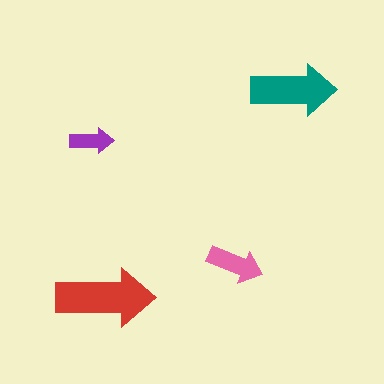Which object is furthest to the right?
The teal arrow is rightmost.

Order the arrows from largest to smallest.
the red one, the teal one, the pink one, the purple one.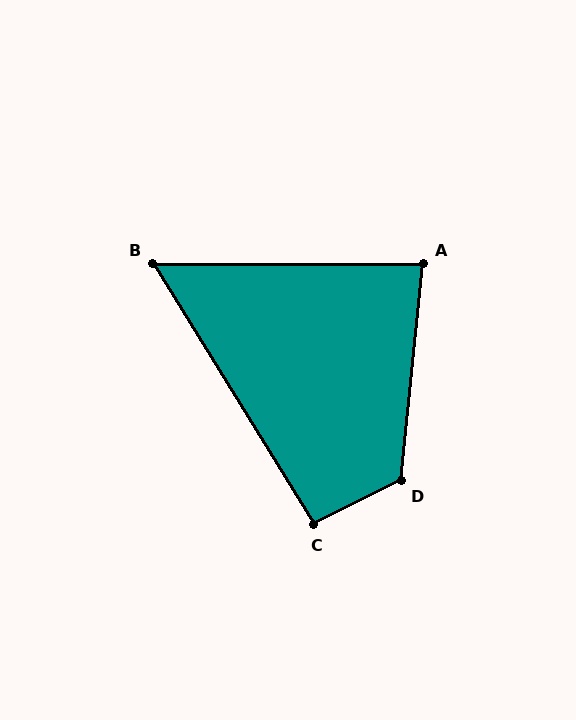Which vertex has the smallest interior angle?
B, at approximately 58 degrees.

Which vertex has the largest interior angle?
D, at approximately 122 degrees.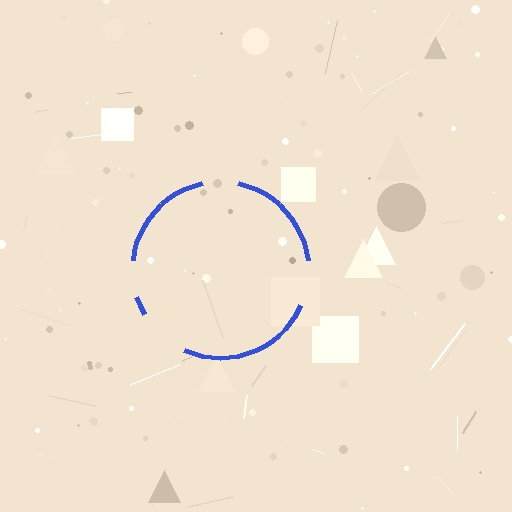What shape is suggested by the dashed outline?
The dashed outline suggests a circle.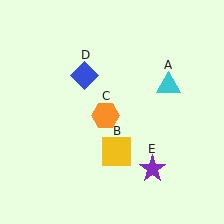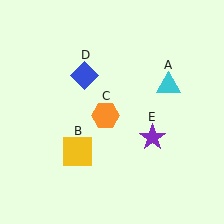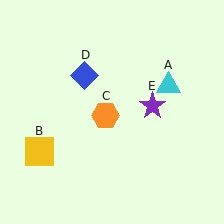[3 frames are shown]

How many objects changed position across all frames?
2 objects changed position: yellow square (object B), purple star (object E).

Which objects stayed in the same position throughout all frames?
Cyan triangle (object A) and orange hexagon (object C) and blue diamond (object D) remained stationary.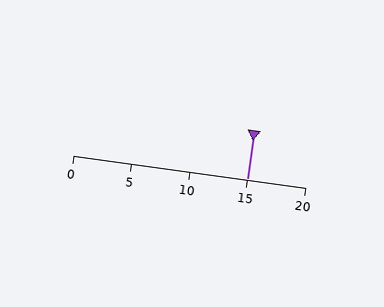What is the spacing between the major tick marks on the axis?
The major ticks are spaced 5 apart.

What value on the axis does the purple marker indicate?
The marker indicates approximately 15.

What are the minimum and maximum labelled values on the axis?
The axis runs from 0 to 20.